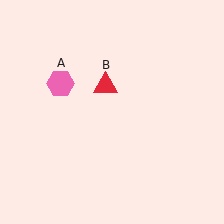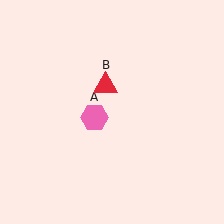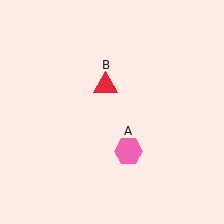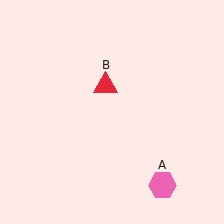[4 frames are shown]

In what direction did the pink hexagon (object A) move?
The pink hexagon (object A) moved down and to the right.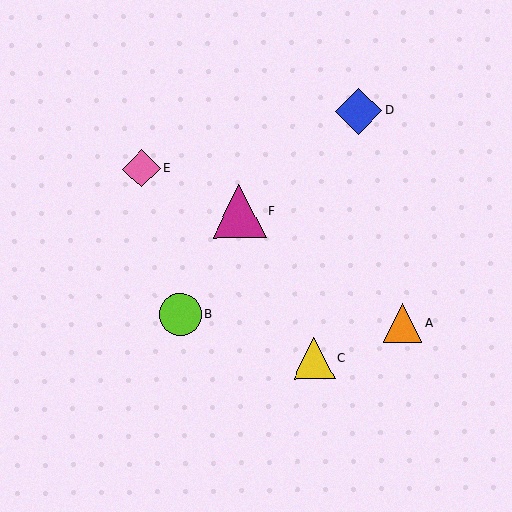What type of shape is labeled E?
Shape E is a pink diamond.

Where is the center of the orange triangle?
The center of the orange triangle is at (402, 323).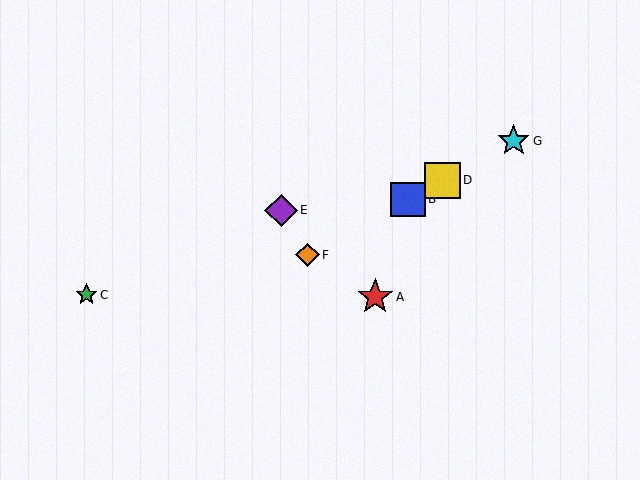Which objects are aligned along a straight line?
Objects B, D, F, G are aligned along a straight line.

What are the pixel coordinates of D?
Object D is at (442, 180).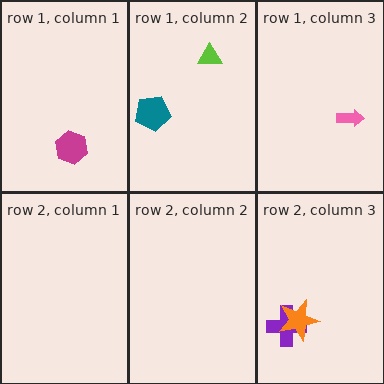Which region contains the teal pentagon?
The row 1, column 2 region.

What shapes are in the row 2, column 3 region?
The purple cross, the orange star.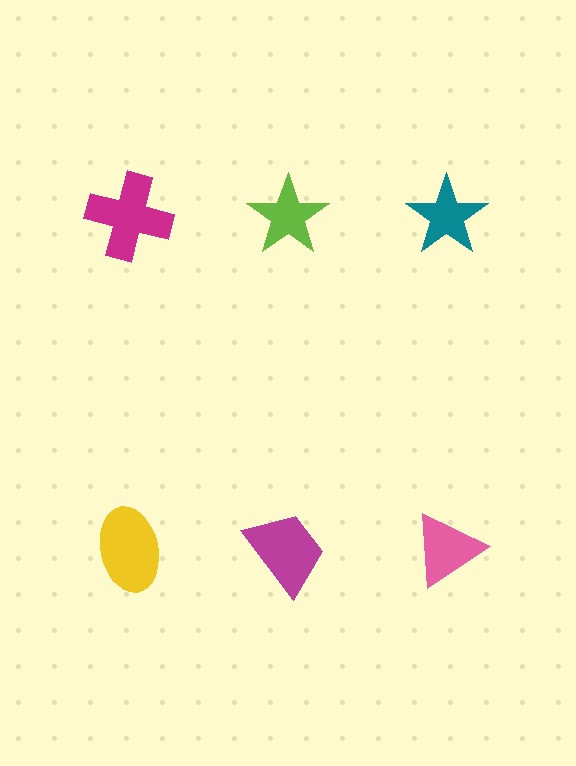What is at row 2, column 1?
A yellow ellipse.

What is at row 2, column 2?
A magenta trapezoid.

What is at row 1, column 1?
A magenta cross.